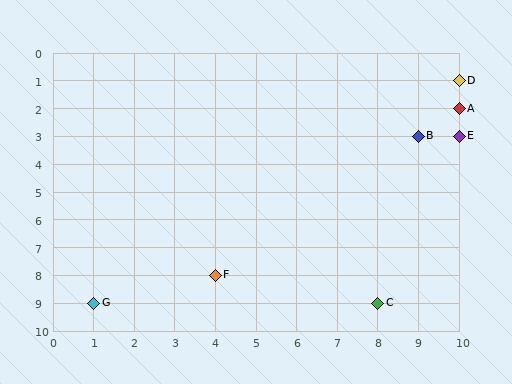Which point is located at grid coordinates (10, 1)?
Point D is at (10, 1).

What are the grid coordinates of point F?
Point F is at grid coordinates (4, 8).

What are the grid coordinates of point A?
Point A is at grid coordinates (10, 2).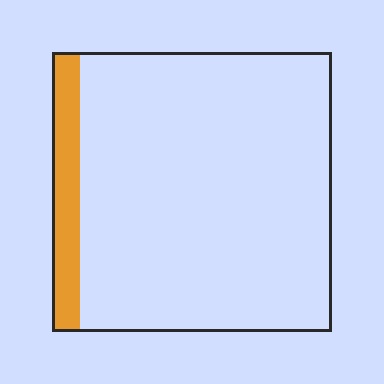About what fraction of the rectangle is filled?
About one tenth (1/10).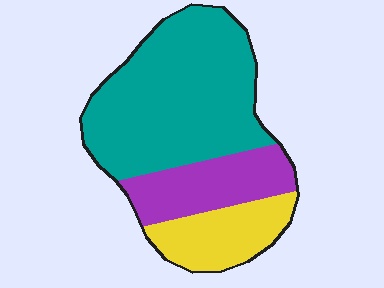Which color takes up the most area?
Teal, at roughly 60%.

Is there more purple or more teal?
Teal.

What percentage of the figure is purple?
Purple takes up about one fifth (1/5) of the figure.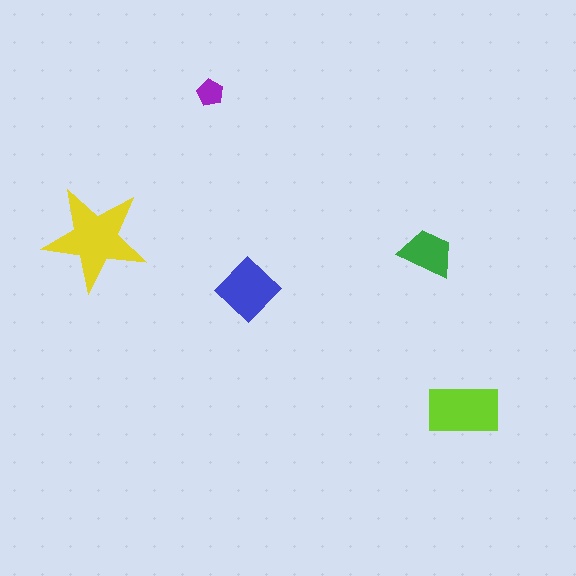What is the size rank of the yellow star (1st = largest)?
1st.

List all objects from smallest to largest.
The purple pentagon, the green trapezoid, the blue diamond, the lime rectangle, the yellow star.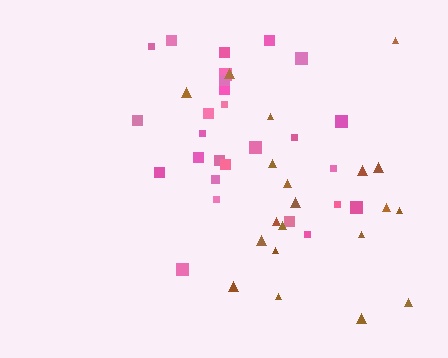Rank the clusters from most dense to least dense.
pink, brown.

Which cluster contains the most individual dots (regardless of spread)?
Pink (27).